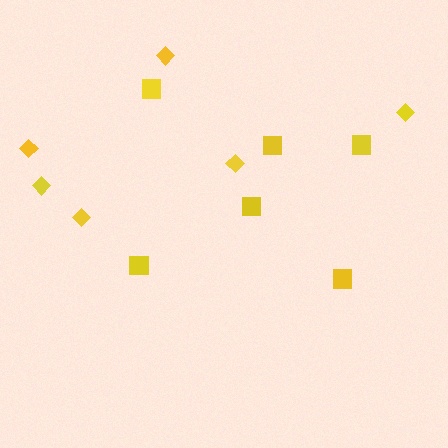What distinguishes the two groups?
There are 2 groups: one group of squares (6) and one group of diamonds (6).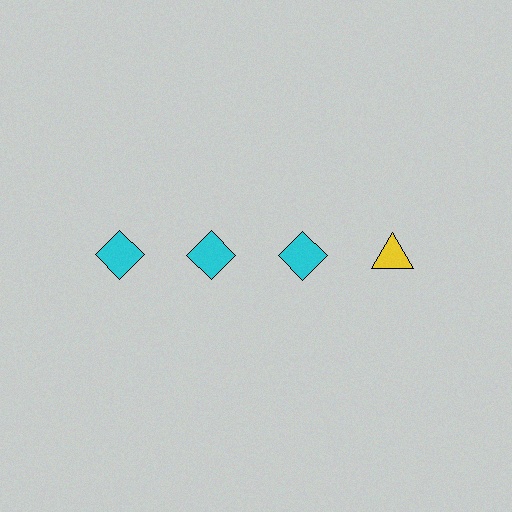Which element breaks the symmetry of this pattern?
The yellow triangle in the top row, second from right column breaks the symmetry. All other shapes are cyan diamonds.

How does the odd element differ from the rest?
It differs in both color (yellow instead of cyan) and shape (triangle instead of diamond).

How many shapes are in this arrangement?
There are 4 shapes arranged in a grid pattern.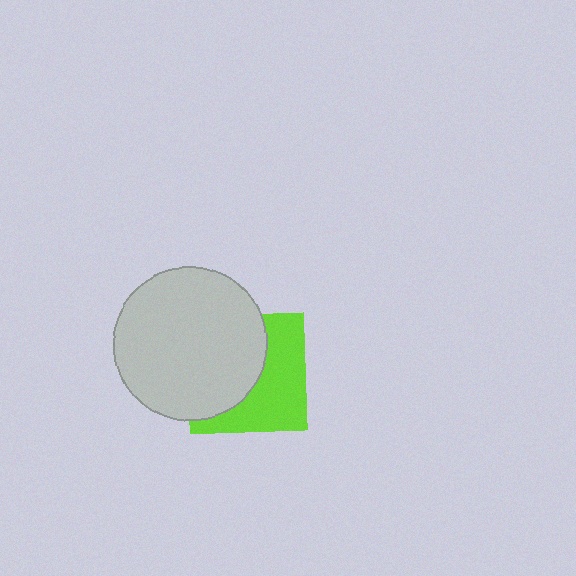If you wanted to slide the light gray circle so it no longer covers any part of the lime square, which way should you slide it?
Slide it left — that is the most direct way to separate the two shapes.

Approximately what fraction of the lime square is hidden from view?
Roughly 51% of the lime square is hidden behind the light gray circle.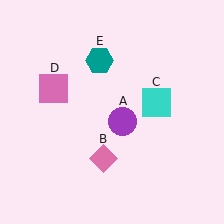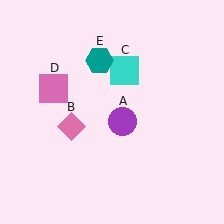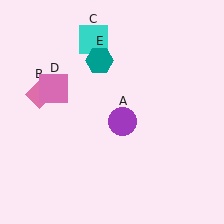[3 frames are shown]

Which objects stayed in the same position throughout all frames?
Purple circle (object A) and pink square (object D) and teal hexagon (object E) remained stationary.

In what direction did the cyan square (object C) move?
The cyan square (object C) moved up and to the left.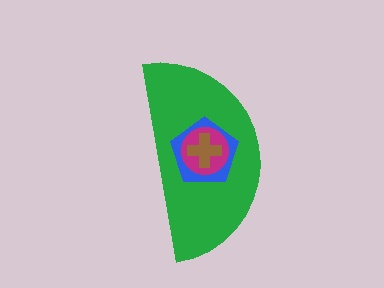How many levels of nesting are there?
4.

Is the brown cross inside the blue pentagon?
Yes.